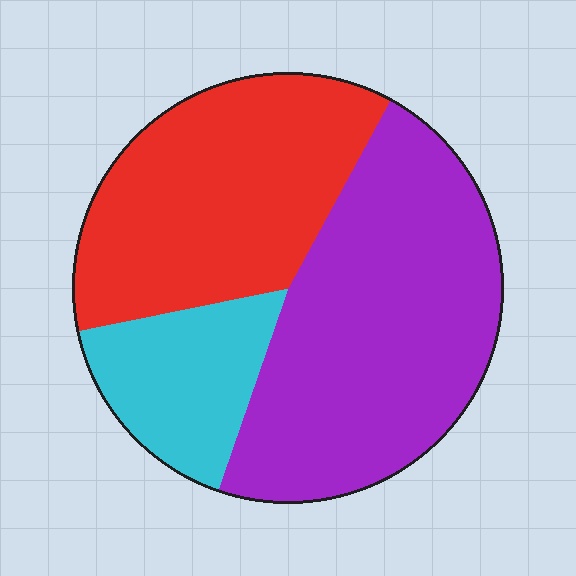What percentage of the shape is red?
Red covers 36% of the shape.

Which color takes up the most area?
Purple, at roughly 45%.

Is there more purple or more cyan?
Purple.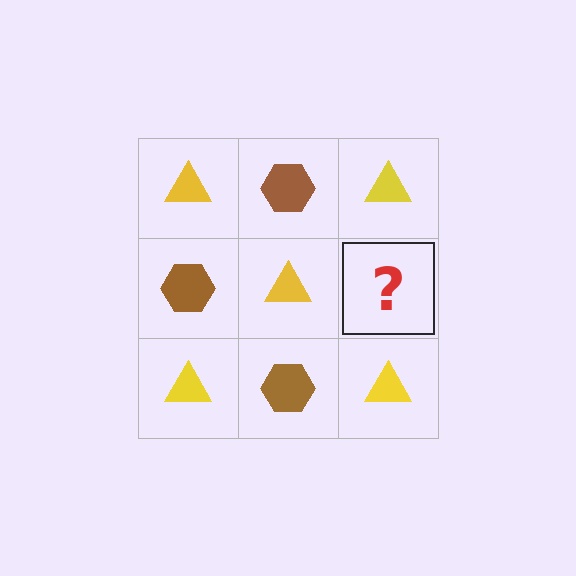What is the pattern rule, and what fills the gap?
The rule is that it alternates yellow triangle and brown hexagon in a checkerboard pattern. The gap should be filled with a brown hexagon.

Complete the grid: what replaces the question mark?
The question mark should be replaced with a brown hexagon.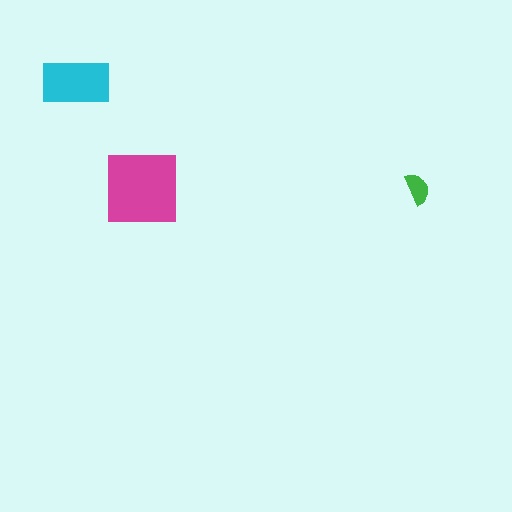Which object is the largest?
The magenta square.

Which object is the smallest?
The green semicircle.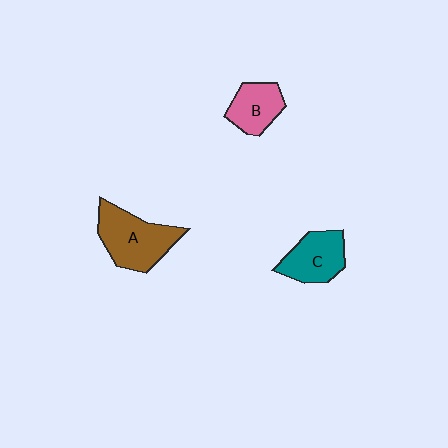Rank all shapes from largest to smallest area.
From largest to smallest: A (brown), C (teal), B (pink).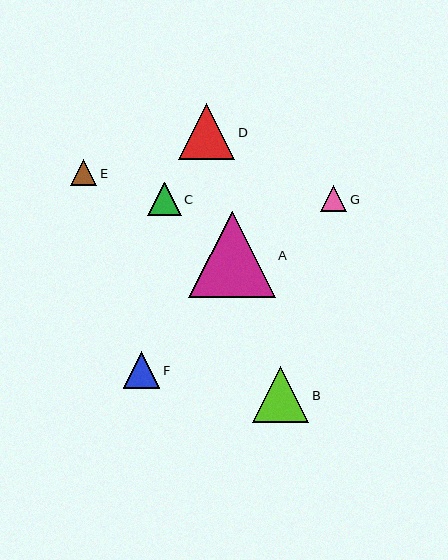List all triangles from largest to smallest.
From largest to smallest: A, B, D, F, C, G, E.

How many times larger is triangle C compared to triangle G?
Triangle C is approximately 1.3 times the size of triangle G.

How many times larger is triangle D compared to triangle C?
Triangle D is approximately 1.7 times the size of triangle C.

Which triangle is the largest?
Triangle A is the largest with a size of approximately 86 pixels.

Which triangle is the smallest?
Triangle E is the smallest with a size of approximately 26 pixels.